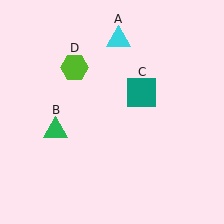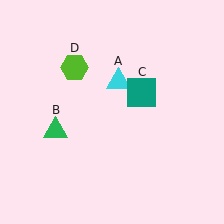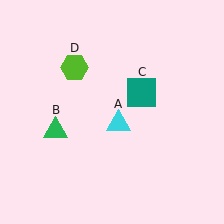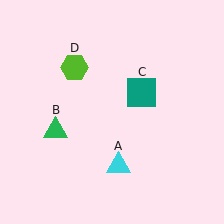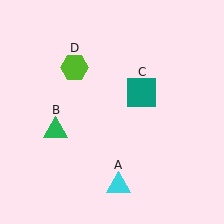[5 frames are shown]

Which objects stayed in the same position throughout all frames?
Green triangle (object B) and teal square (object C) and lime hexagon (object D) remained stationary.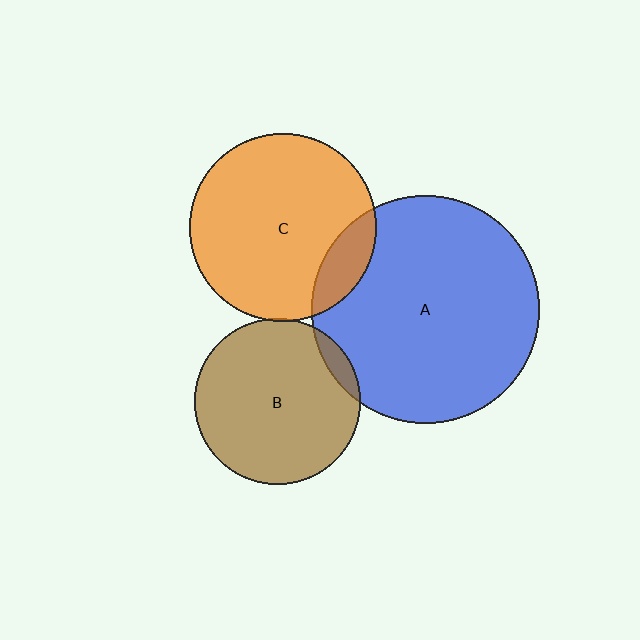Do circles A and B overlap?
Yes.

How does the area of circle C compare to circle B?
Approximately 1.3 times.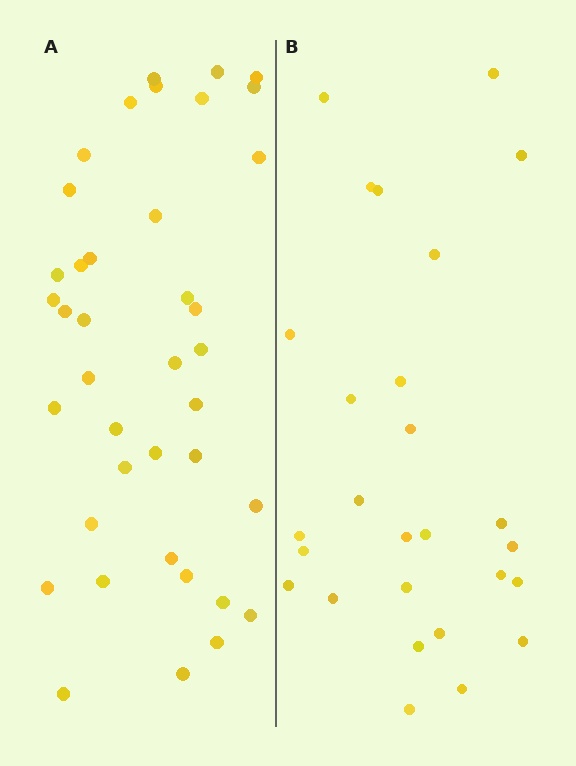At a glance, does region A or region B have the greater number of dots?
Region A (the left region) has more dots.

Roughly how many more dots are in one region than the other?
Region A has roughly 12 or so more dots than region B.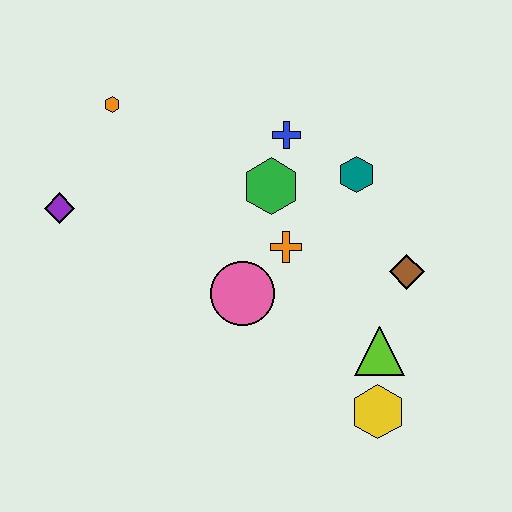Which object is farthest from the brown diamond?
The purple diamond is farthest from the brown diamond.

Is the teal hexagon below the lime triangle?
No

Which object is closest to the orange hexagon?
The purple diamond is closest to the orange hexagon.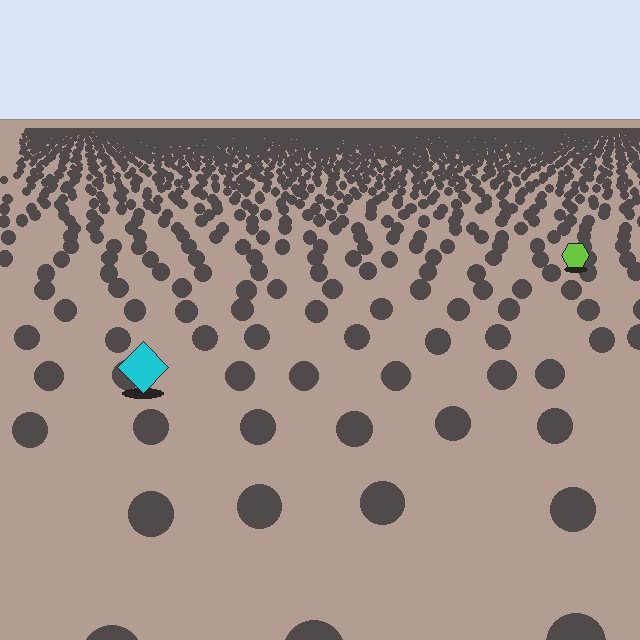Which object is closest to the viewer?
The cyan diamond is closest. The texture marks near it are larger and more spread out.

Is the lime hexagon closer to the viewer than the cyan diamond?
No. The cyan diamond is closer — you can tell from the texture gradient: the ground texture is coarser near it.